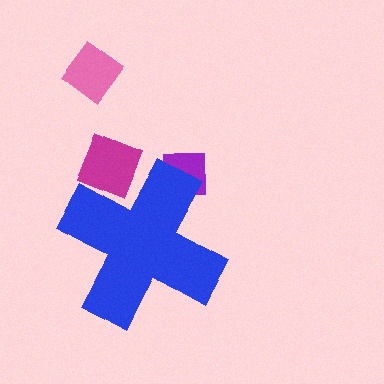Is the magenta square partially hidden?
Yes, the magenta square is partially hidden behind the blue cross.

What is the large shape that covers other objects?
A blue cross.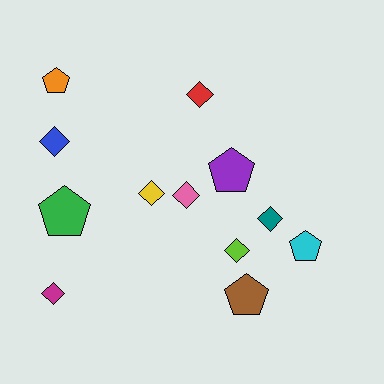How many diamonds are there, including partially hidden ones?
There are 7 diamonds.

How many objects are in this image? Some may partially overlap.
There are 12 objects.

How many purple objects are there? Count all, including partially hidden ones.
There is 1 purple object.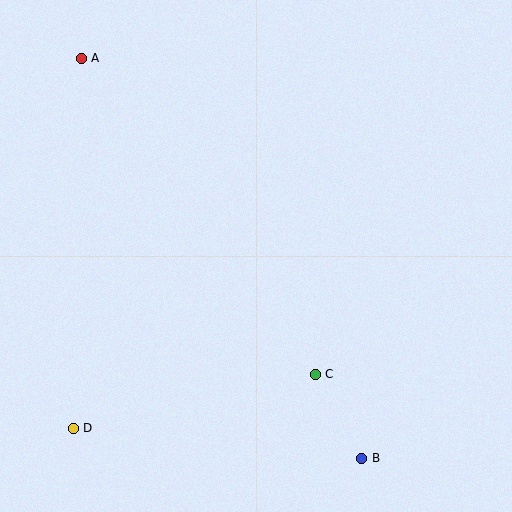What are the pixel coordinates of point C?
Point C is at (315, 374).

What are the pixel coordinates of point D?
Point D is at (73, 428).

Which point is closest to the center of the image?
Point C at (315, 374) is closest to the center.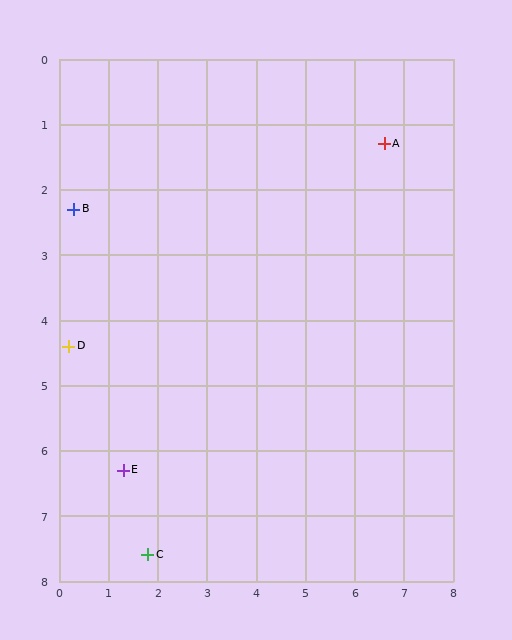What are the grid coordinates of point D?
Point D is at approximately (0.2, 4.4).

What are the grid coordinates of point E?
Point E is at approximately (1.3, 6.3).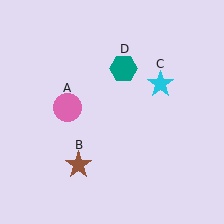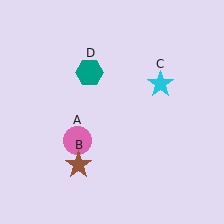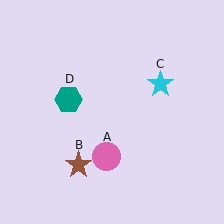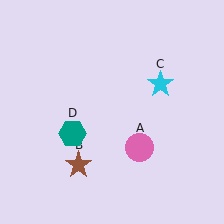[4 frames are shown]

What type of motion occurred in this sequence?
The pink circle (object A), teal hexagon (object D) rotated counterclockwise around the center of the scene.